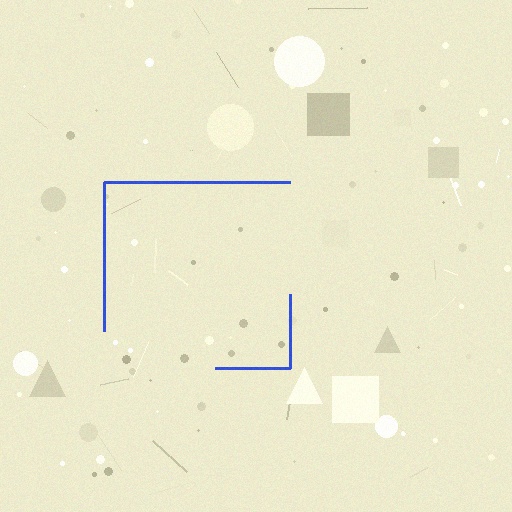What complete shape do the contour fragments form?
The contour fragments form a square.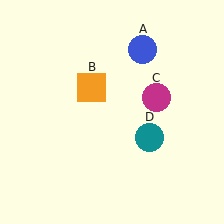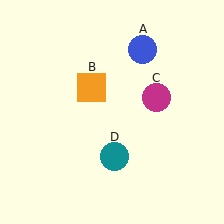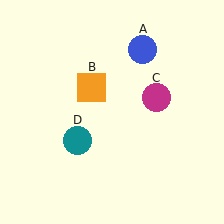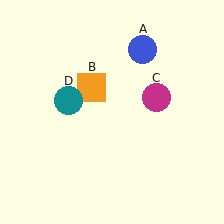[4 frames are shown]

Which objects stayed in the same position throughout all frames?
Blue circle (object A) and orange square (object B) and magenta circle (object C) remained stationary.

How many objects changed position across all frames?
1 object changed position: teal circle (object D).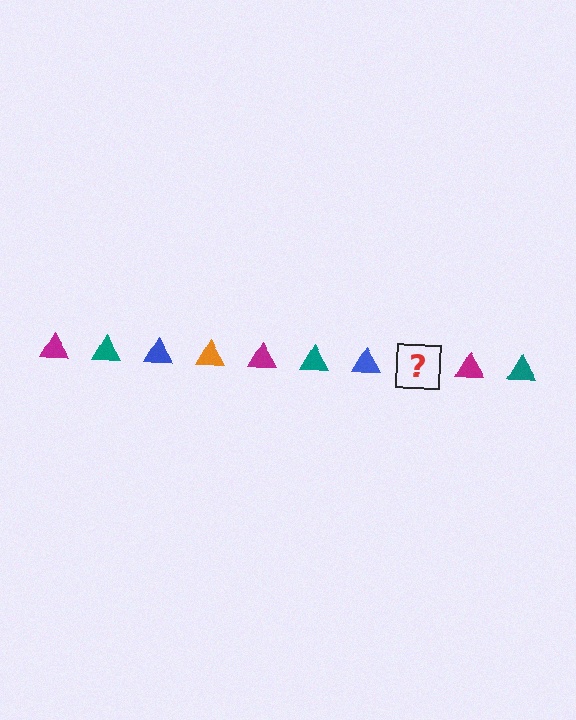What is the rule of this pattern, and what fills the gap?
The rule is that the pattern cycles through magenta, teal, blue, orange triangles. The gap should be filled with an orange triangle.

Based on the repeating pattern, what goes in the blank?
The blank should be an orange triangle.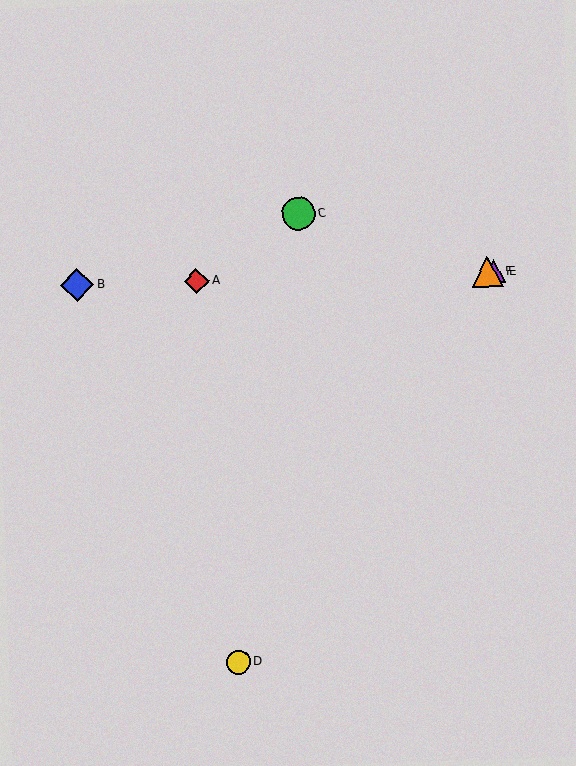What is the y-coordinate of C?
Object C is at y≈213.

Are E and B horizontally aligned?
Yes, both are at y≈271.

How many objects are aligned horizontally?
4 objects (A, B, E, F) are aligned horizontally.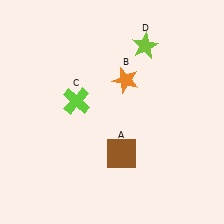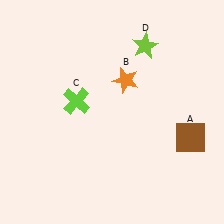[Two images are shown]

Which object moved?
The brown square (A) moved right.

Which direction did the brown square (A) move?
The brown square (A) moved right.